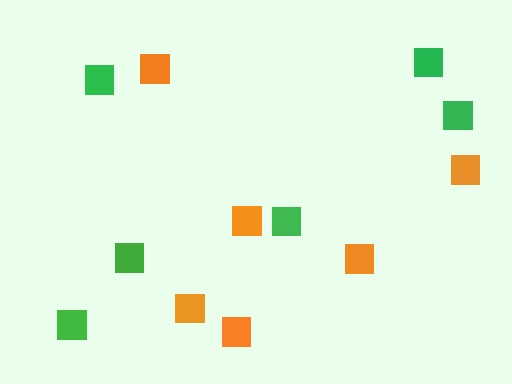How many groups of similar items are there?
There are 2 groups: one group of green squares (6) and one group of orange squares (6).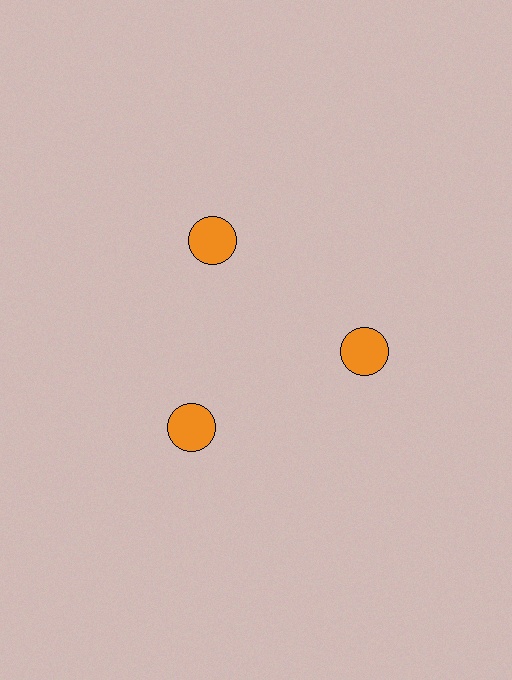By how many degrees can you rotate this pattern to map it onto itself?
The pattern maps onto itself every 120 degrees of rotation.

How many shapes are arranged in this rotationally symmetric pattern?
There are 3 shapes, arranged in 3 groups of 1.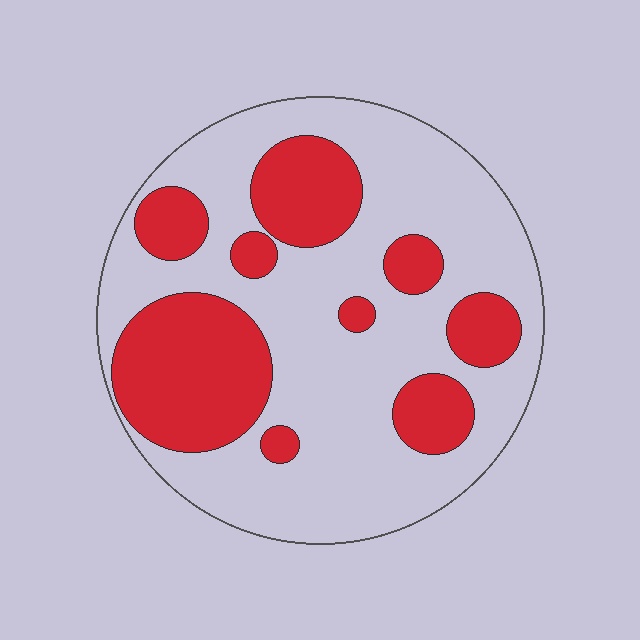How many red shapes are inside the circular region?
9.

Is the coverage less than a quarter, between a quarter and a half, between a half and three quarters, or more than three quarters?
Between a quarter and a half.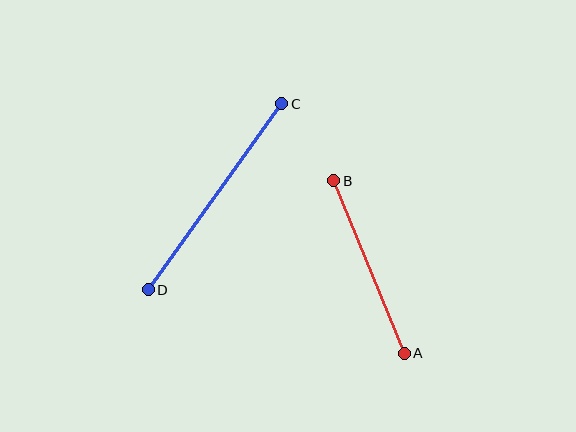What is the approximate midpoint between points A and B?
The midpoint is at approximately (369, 267) pixels.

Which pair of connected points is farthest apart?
Points C and D are farthest apart.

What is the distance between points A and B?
The distance is approximately 186 pixels.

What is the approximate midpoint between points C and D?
The midpoint is at approximately (215, 197) pixels.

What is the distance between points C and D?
The distance is approximately 229 pixels.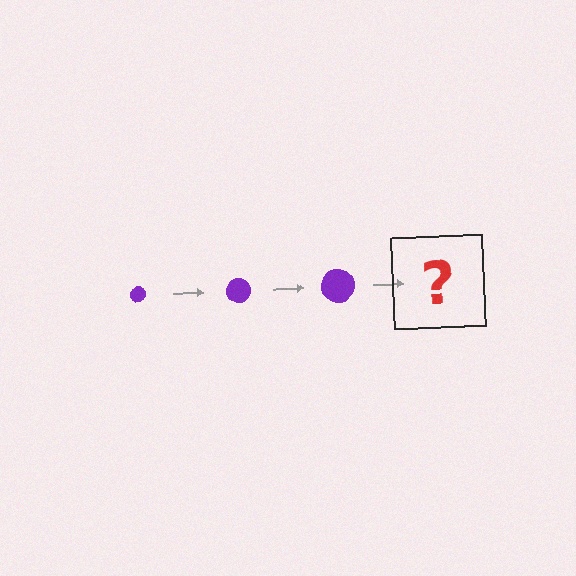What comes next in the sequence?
The next element should be a purple circle, larger than the previous one.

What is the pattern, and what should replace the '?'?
The pattern is that the circle gets progressively larger each step. The '?' should be a purple circle, larger than the previous one.